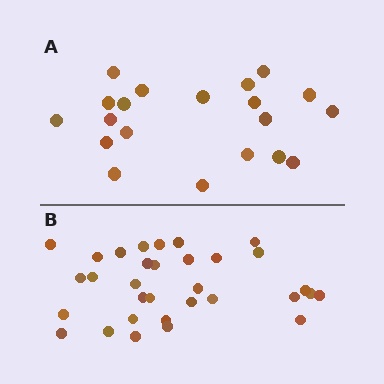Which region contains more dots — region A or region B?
Region B (the bottom region) has more dots.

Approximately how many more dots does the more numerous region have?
Region B has roughly 12 or so more dots than region A.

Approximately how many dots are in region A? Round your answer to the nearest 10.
About 20 dots.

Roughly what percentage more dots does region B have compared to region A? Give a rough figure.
About 60% more.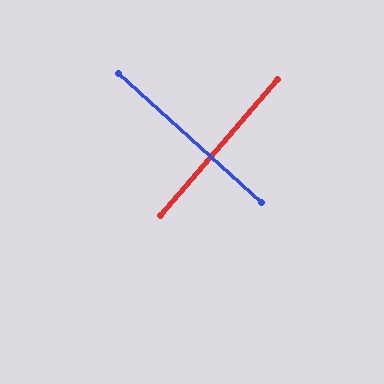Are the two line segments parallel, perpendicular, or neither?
Perpendicular — they meet at approximately 89°.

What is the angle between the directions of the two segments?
Approximately 89 degrees.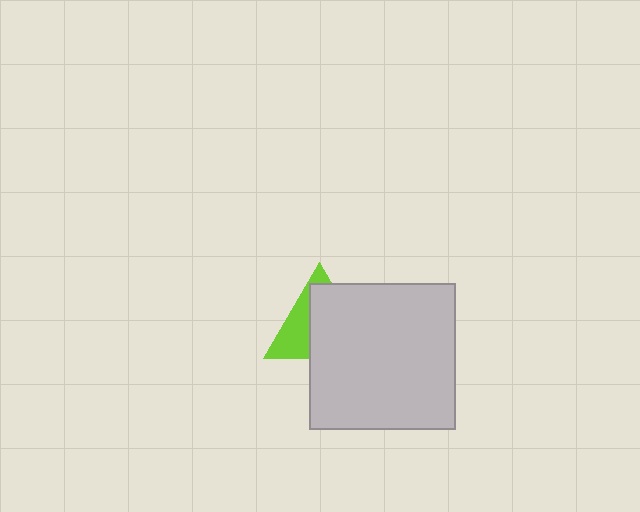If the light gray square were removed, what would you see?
You would see the complete lime triangle.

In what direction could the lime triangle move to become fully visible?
The lime triangle could move toward the upper-left. That would shift it out from behind the light gray square entirely.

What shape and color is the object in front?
The object in front is a light gray square.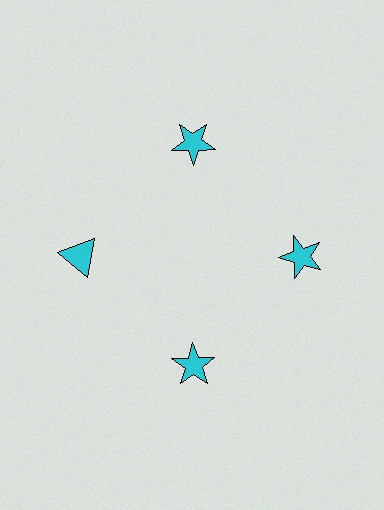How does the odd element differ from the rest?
It has a different shape: triangle instead of star.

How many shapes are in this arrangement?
There are 4 shapes arranged in a ring pattern.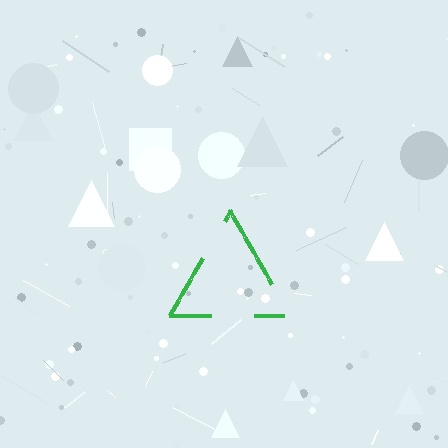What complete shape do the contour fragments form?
The contour fragments form a triangle.